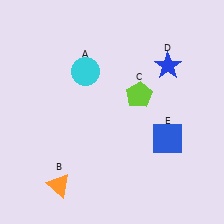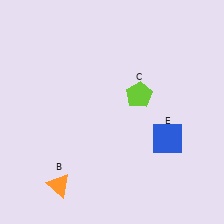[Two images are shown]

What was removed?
The cyan circle (A), the blue star (D) were removed in Image 2.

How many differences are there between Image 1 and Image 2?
There are 2 differences between the two images.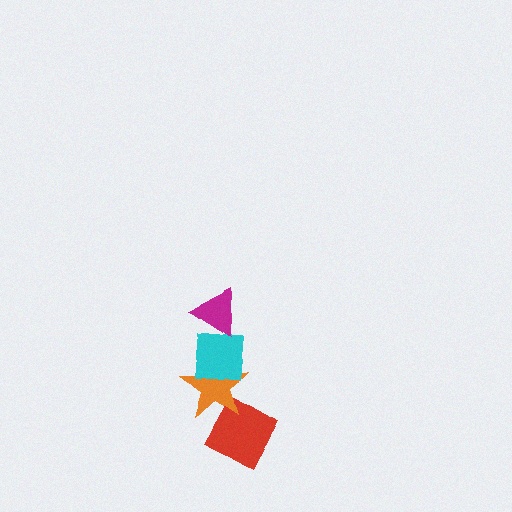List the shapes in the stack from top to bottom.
From top to bottom: the magenta triangle, the cyan square, the orange star, the red diamond.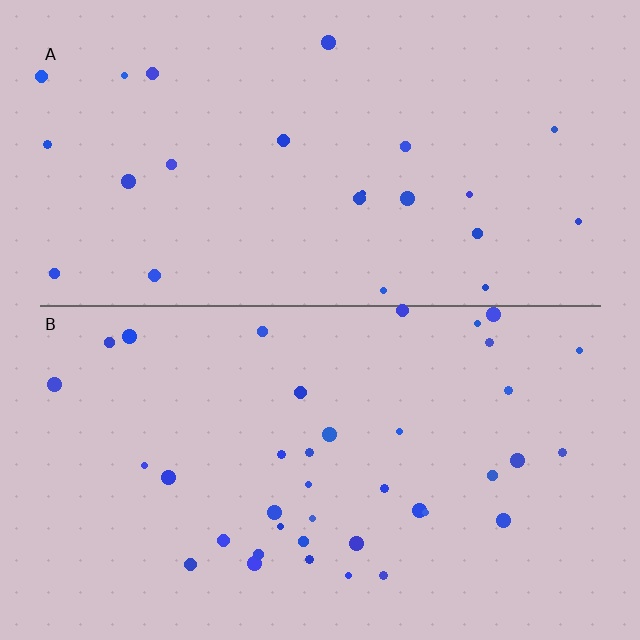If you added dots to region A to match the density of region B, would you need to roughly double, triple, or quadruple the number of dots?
Approximately double.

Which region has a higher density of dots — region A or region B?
B (the bottom).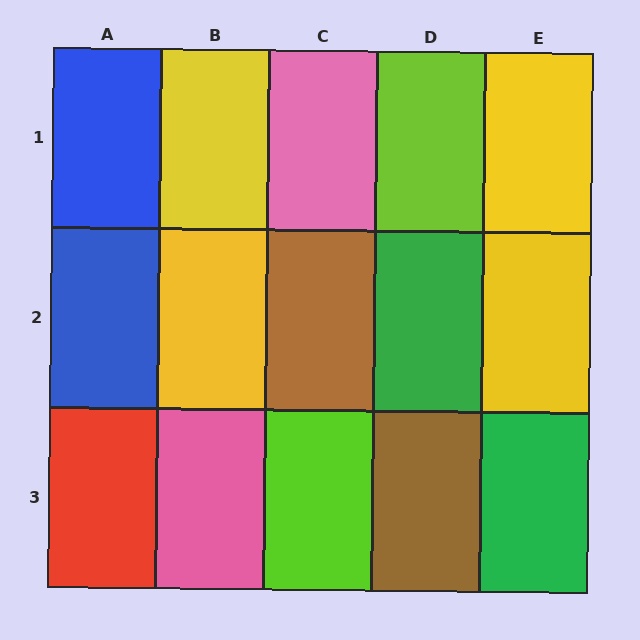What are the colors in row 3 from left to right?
Red, pink, lime, brown, green.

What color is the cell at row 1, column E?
Yellow.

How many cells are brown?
2 cells are brown.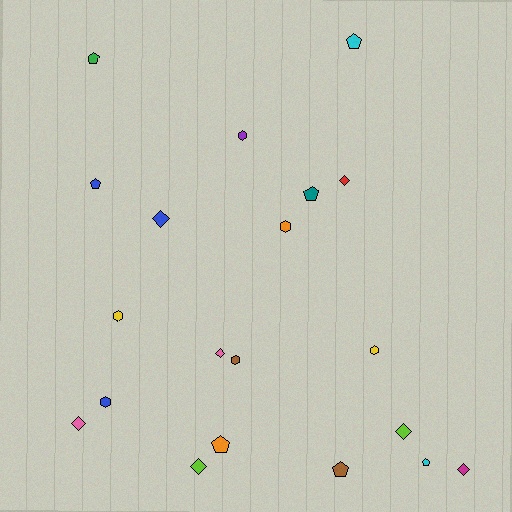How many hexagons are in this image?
There are 6 hexagons.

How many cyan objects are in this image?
There are 2 cyan objects.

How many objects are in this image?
There are 20 objects.